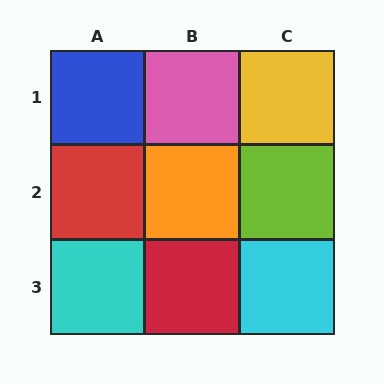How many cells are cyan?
2 cells are cyan.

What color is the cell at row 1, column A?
Blue.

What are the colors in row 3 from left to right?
Cyan, red, cyan.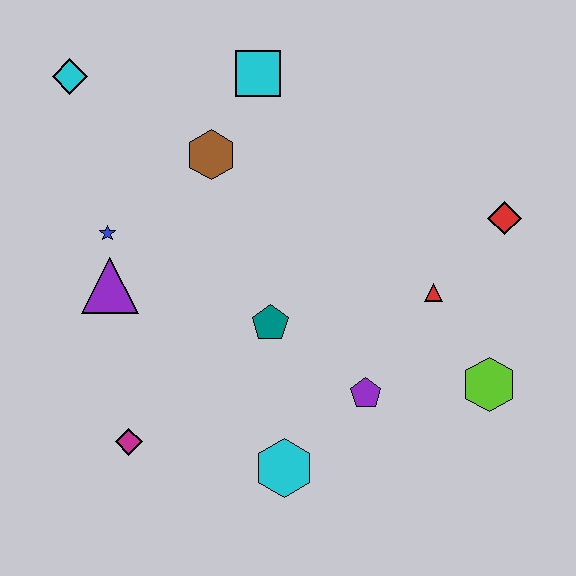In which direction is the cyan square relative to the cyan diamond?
The cyan square is to the right of the cyan diamond.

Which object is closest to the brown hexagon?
The cyan square is closest to the brown hexagon.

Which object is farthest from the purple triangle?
The red diamond is farthest from the purple triangle.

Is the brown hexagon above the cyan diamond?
No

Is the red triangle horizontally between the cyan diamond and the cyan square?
No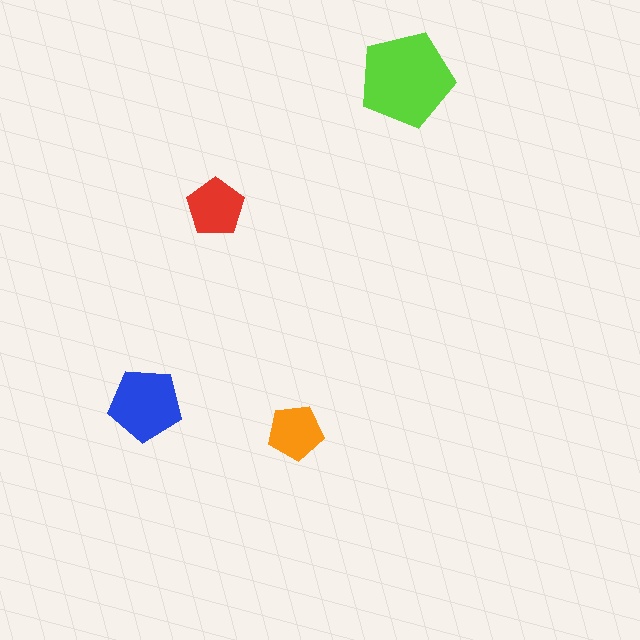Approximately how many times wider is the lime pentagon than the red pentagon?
About 1.5 times wider.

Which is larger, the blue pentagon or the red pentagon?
The blue one.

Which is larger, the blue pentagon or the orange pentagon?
The blue one.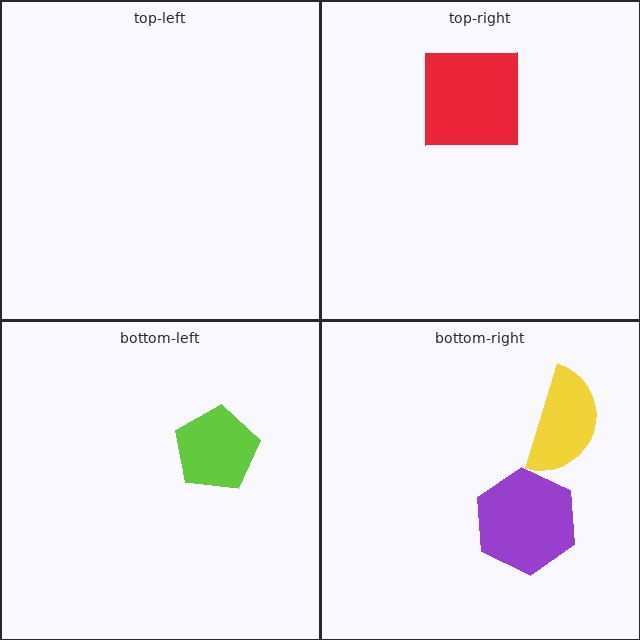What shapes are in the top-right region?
The red square.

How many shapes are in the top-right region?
1.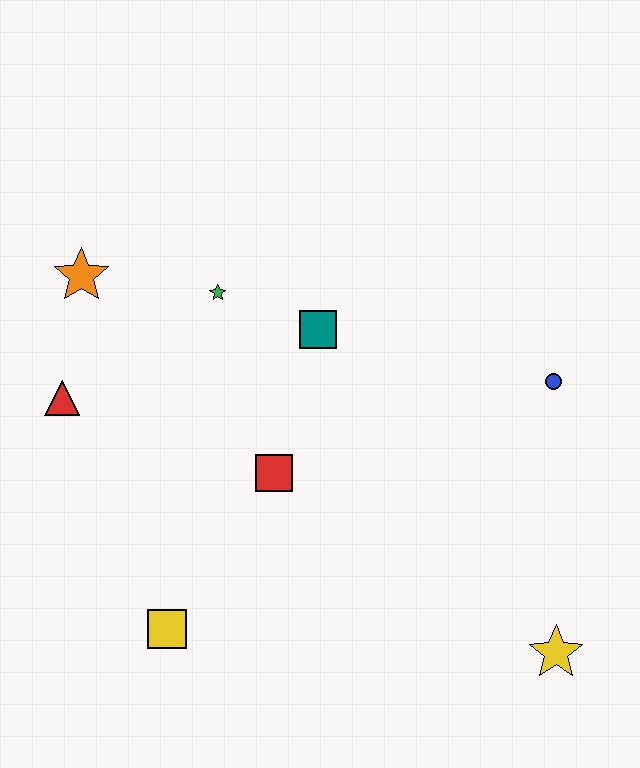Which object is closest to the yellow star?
The blue circle is closest to the yellow star.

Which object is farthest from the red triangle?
The yellow star is farthest from the red triangle.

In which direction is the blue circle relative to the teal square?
The blue circle is to the right of the teal square.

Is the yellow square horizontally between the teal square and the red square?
No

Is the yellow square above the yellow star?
Yes